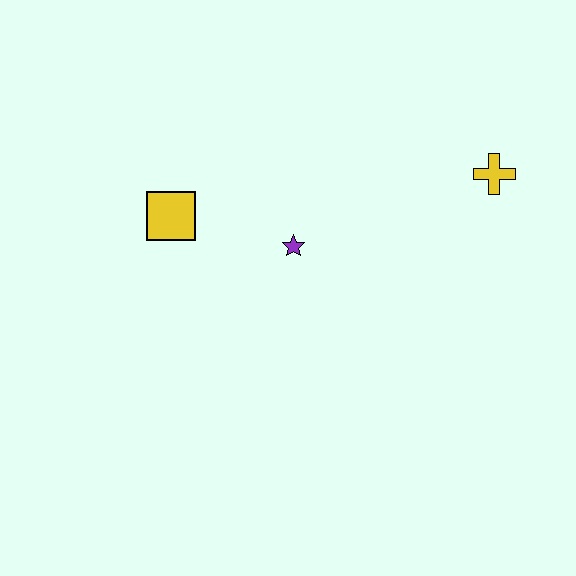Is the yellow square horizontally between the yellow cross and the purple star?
No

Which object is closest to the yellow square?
The purple star is closest to the yellow square.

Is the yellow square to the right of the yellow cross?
No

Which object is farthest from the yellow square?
The yellow cross is farthest from the yellow square.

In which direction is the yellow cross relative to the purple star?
The yellow cross is to the right of the purple star.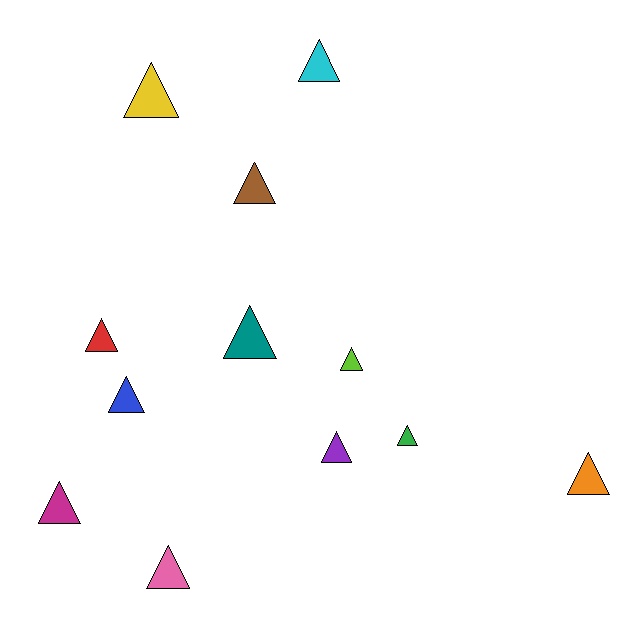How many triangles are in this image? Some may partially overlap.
There are 12 triangles.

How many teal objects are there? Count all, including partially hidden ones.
There is 1 teal object.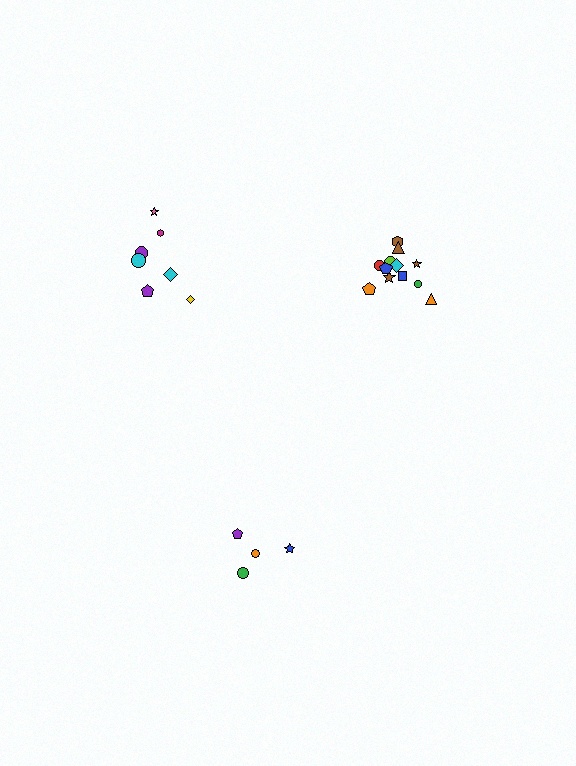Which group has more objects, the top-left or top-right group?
The top-right group.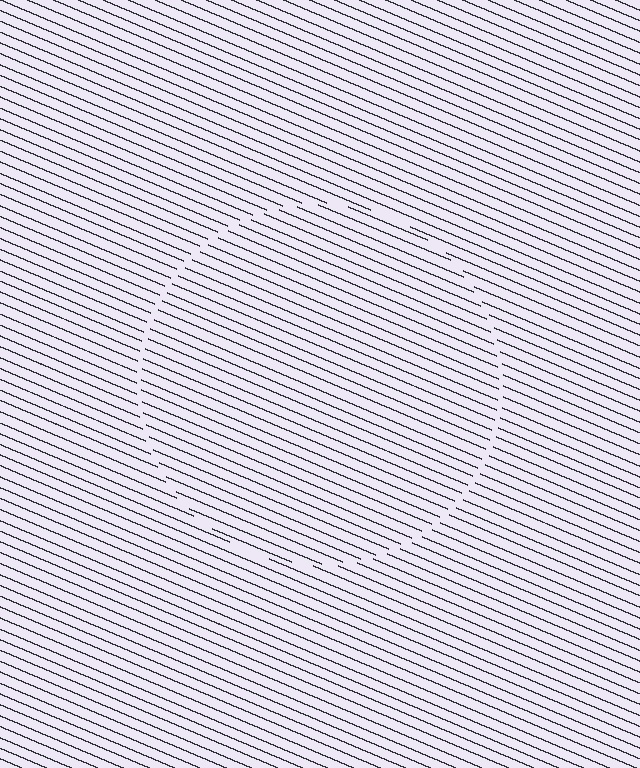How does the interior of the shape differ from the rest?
The interior of the shape contains the same grating, shifted by half a period — the contour is defined by the phase discontinuity where line-ends from the inner and outer gratings abut.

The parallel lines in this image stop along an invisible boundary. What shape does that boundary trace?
An illusory circle. The interior of the shape contains the same grating, shifted by half a period — the contour is defined by the phase discontinuity where line-ends from the inner and outer gratings abut.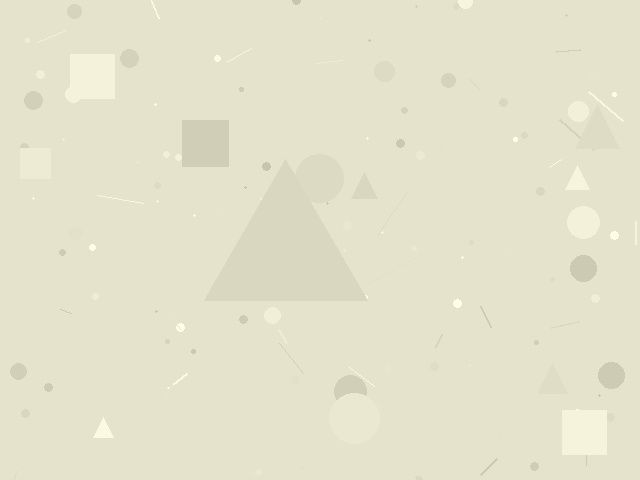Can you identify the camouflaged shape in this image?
The camouflaged shape is a triangle.